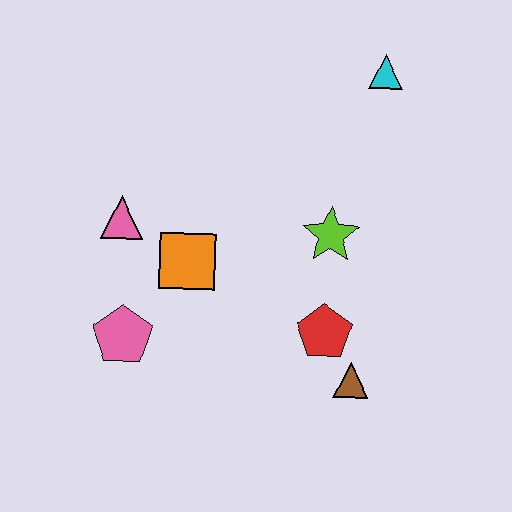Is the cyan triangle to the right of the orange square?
Yes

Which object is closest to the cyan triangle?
The lime star is closest to the cyan triangle.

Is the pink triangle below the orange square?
No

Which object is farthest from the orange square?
The cyan triangle is farthest from the orange square.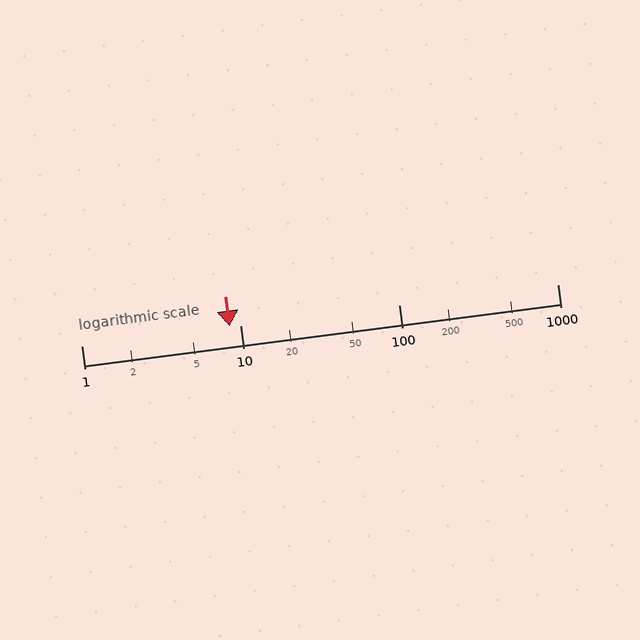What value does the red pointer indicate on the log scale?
The pointer indicates approximately 8.6.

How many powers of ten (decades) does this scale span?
The scale spans 3 decades, from 1 to 1000.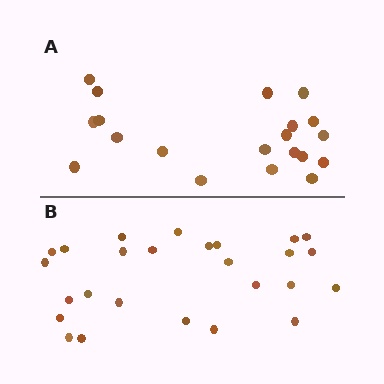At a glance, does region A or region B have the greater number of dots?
Region B (the bottom region) has more dots.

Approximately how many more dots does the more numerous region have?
Region B has about 6 more dots than region A.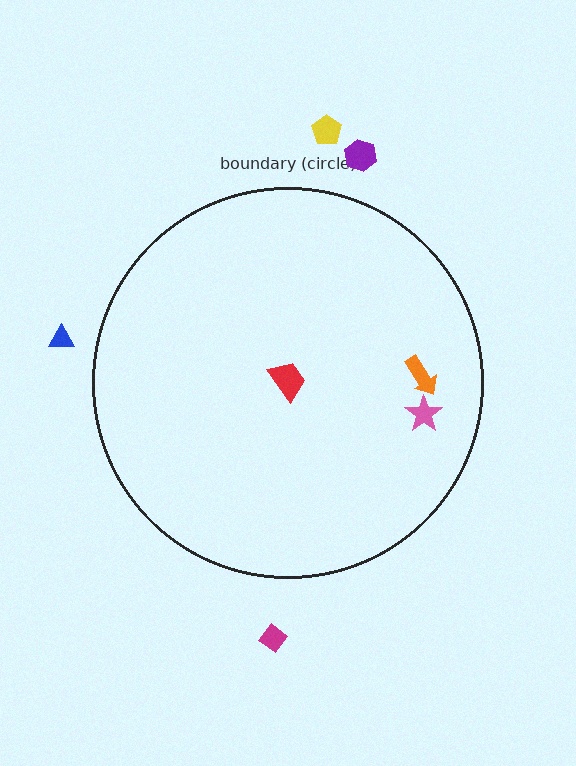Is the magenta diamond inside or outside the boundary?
Outside.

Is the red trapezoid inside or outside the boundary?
Inside.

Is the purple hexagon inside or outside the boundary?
Outside.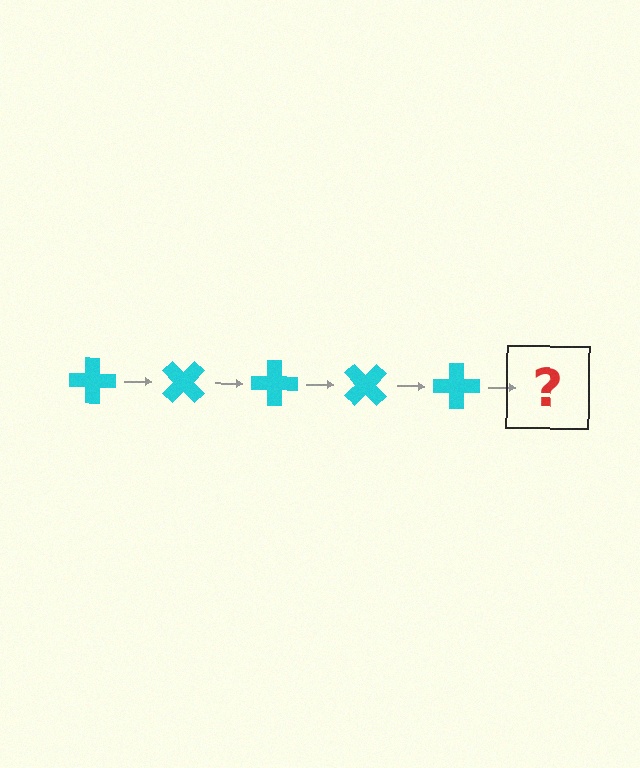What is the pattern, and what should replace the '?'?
The pattern is that the cross rotates 45 degrees each step. The '?' should be a cyan cross rotated 225 degrees.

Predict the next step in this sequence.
The next step is a cyan cross rotated 225 degrees.